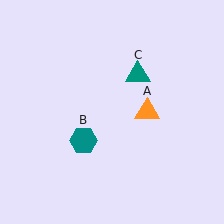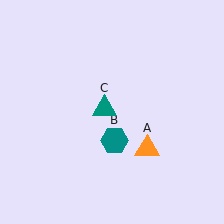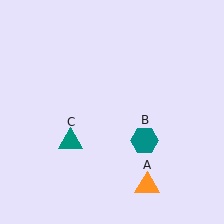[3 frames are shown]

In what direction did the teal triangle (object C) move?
The teal triangle (object C) moved down and to the left.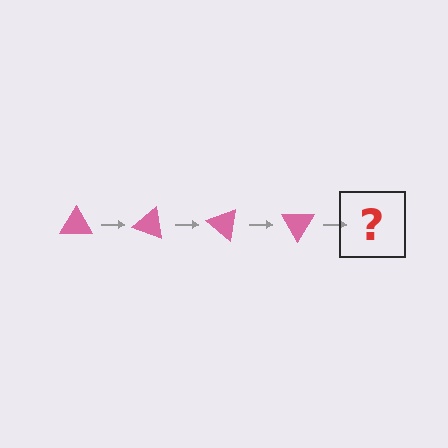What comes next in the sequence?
The next element should be a pink triangle rotated 80 degrees.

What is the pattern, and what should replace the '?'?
The pattern is that the triangle rotates 20 degrees each step. The '?' should be a pink triangle rotated 80 degrees.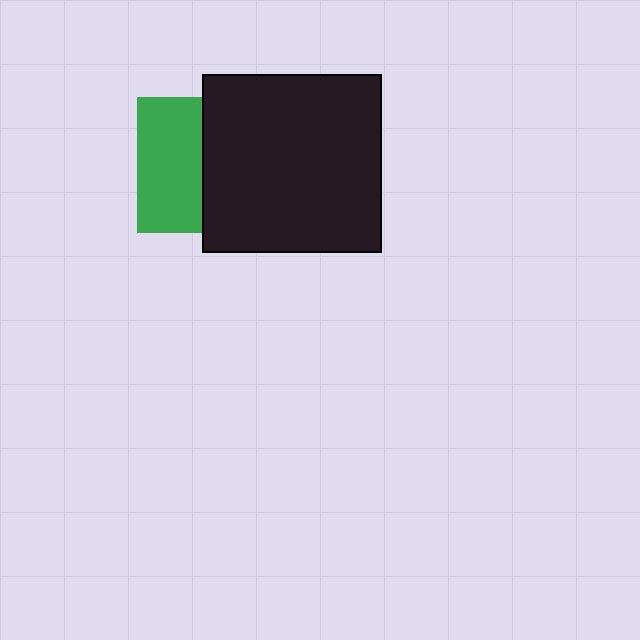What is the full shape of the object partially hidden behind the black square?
The partially hidden object is a green square.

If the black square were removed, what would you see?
You would see the complete green square.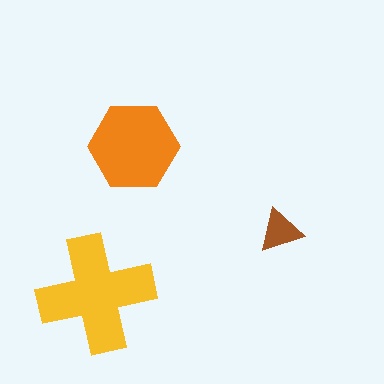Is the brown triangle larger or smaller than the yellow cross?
Smaller.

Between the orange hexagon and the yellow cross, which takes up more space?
The yellow cross.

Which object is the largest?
The yellow cross.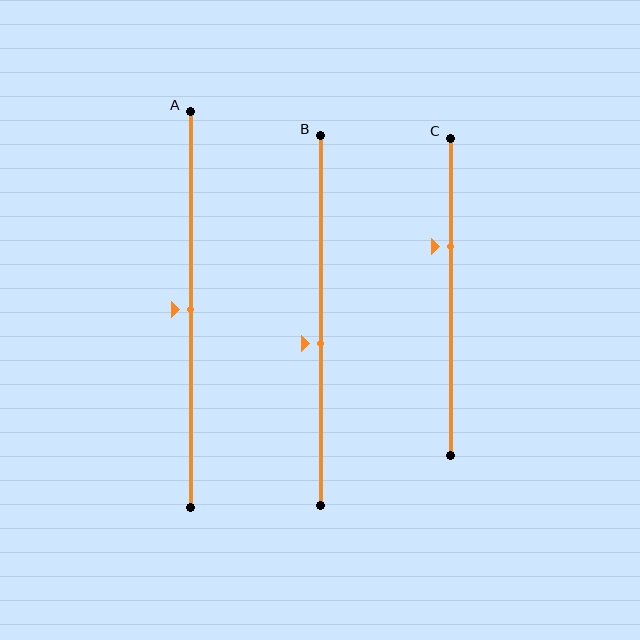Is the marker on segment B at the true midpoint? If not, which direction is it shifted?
No, the marker on segment B is shifted downward by about 6% of the segment length.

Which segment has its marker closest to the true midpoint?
Segment A has its marker closest to the true midpoint.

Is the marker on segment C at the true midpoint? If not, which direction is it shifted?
No, the marker on segment C is shifted upward by about 16% of the segment length.